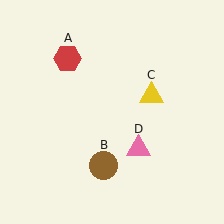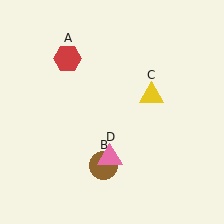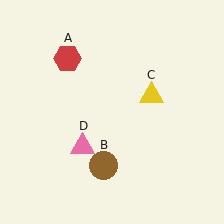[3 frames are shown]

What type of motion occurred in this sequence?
The pink triangle (object D) rotated clockwise around the center of the scene.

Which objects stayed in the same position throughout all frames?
Red hexagon (object A) and brown circle (object B) and yellow triangle (object C) remained stationary.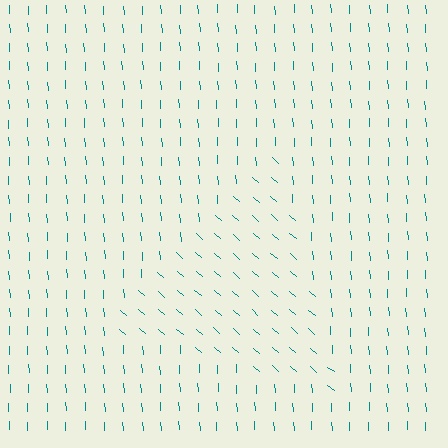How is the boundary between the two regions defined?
The boundary is defined purely by a change in line orientation (approximately 45 degrees difference). All lines are the same color and thickness.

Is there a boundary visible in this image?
Yes, there is a texture boundary formed by a change in line orientation.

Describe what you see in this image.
The image is filled with small teal line segments. A triangle region in the image has lines oriented differently from the surrounding lines, creating a visible texture boundary.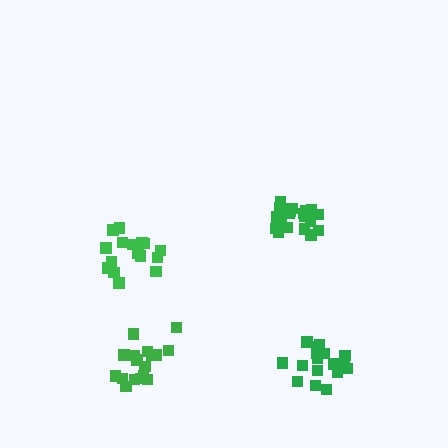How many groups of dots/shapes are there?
There are 4 groups.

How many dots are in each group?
Group 1: 17 dots, Group 2: 19 dots, Group 3: 16 dots, Group 4: 17 dots (69 total).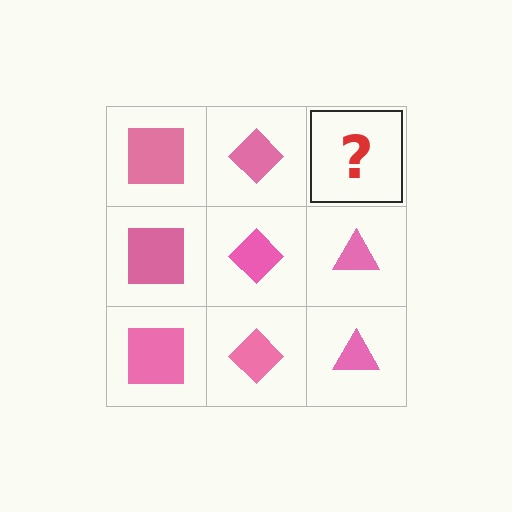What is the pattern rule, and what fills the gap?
The rule is that each column has a consistent shape. The gap should be filled with a pink triangle.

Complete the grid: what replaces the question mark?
The question mark should be replaced with a pink triangle.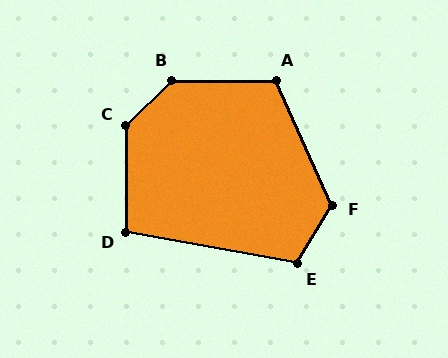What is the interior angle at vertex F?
Approximately 125 degrees (obtuse).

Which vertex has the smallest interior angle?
D, at approximately 100 degrees.